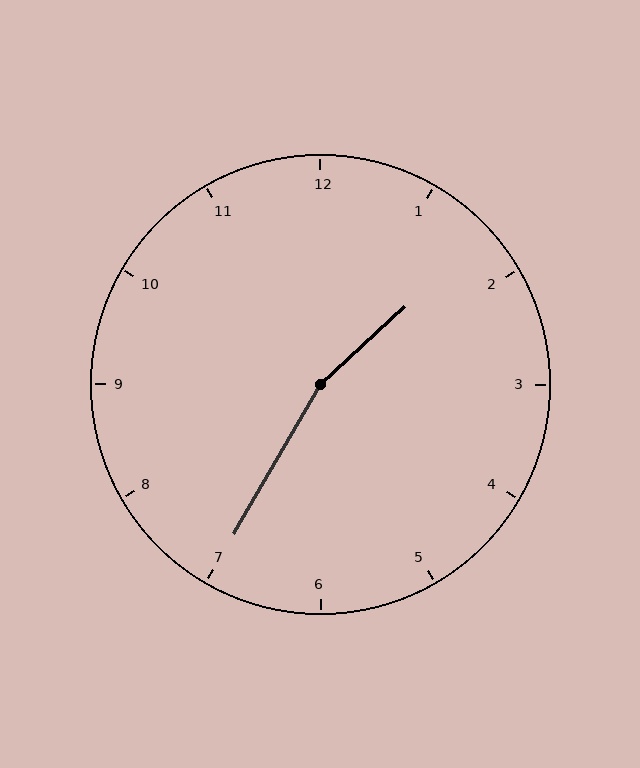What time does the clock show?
1:35.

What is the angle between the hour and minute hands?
Approximately 162 degrees.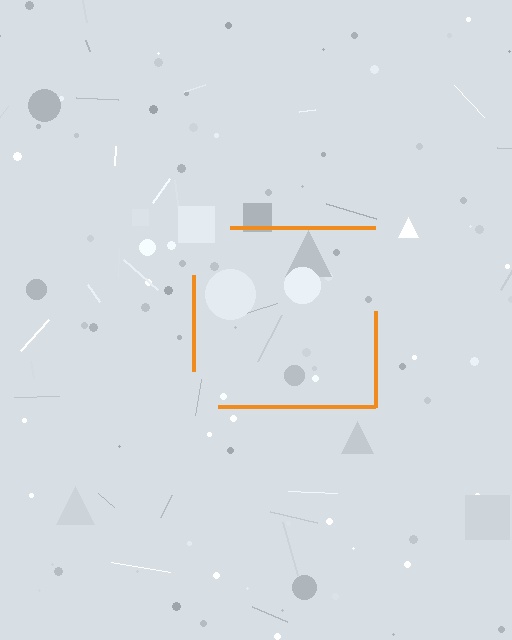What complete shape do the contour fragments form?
The contour fragments form a square.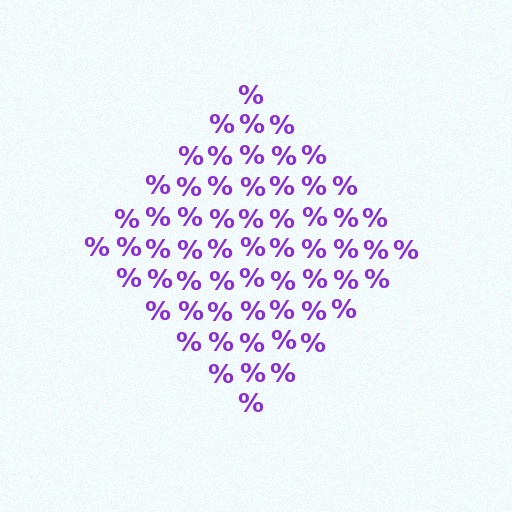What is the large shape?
The large shape is a diamond.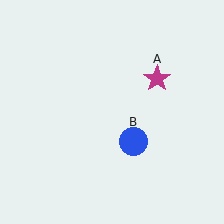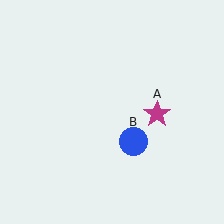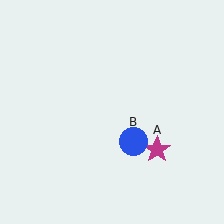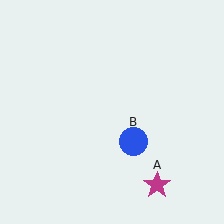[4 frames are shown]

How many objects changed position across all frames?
1 object changed position: magenta star (object A).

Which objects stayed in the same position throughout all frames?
Blue circle (object B) remained stationary.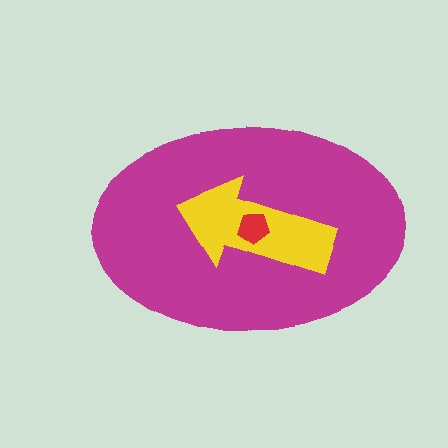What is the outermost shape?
The magenta ellipse.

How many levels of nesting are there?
3.